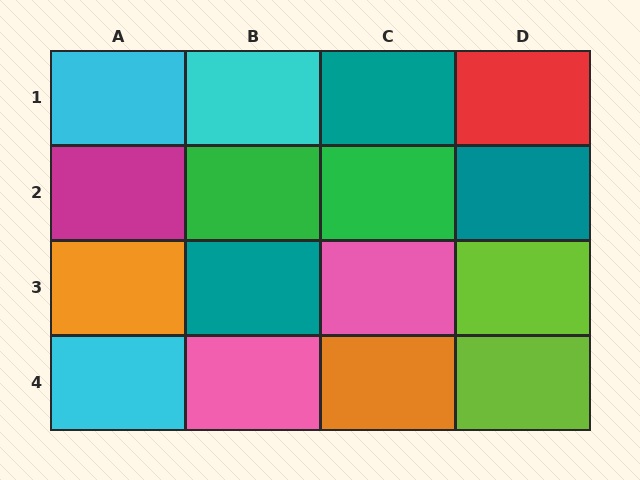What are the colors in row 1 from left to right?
Cyan, cyan, teal, red.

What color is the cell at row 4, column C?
Orange.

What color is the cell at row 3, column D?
Lime.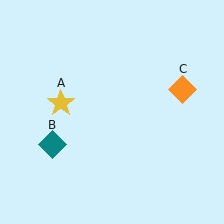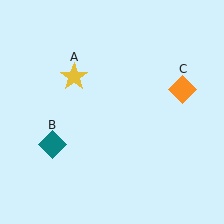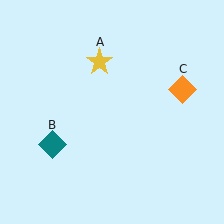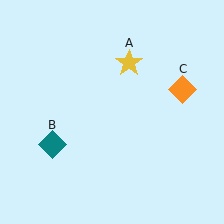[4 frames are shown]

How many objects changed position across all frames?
1 object changed position: yellow star (object A).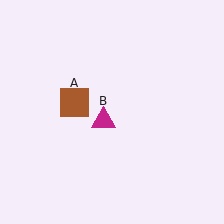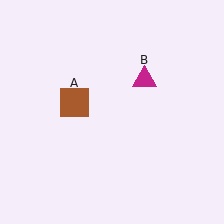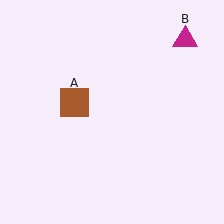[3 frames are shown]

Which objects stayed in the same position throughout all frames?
Brown square (object A) remained stationary.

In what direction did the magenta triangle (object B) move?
The magenta triangle (object B) moved up and to the right.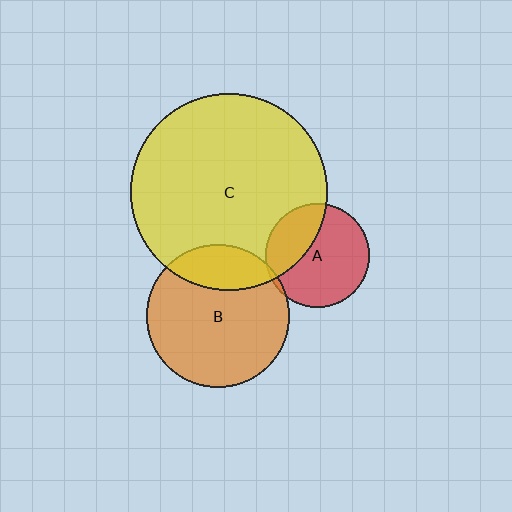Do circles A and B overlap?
Yes.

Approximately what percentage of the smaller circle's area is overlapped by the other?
Approximately 5%.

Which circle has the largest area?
Circle C (yellow).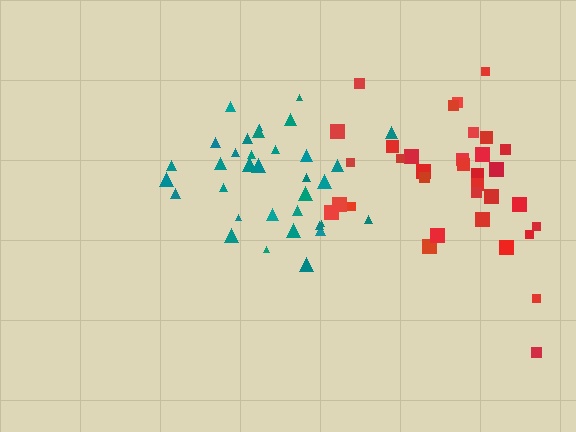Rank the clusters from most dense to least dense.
teal, red.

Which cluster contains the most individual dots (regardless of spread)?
Teal (34).